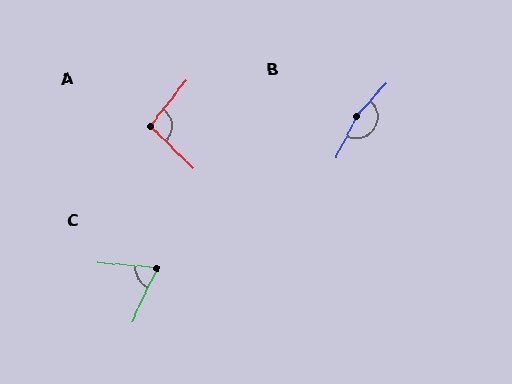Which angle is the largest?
B, at approximately 164 degrees.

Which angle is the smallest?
C, at approximately 70 degrees.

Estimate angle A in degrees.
Approximately 96 degrees.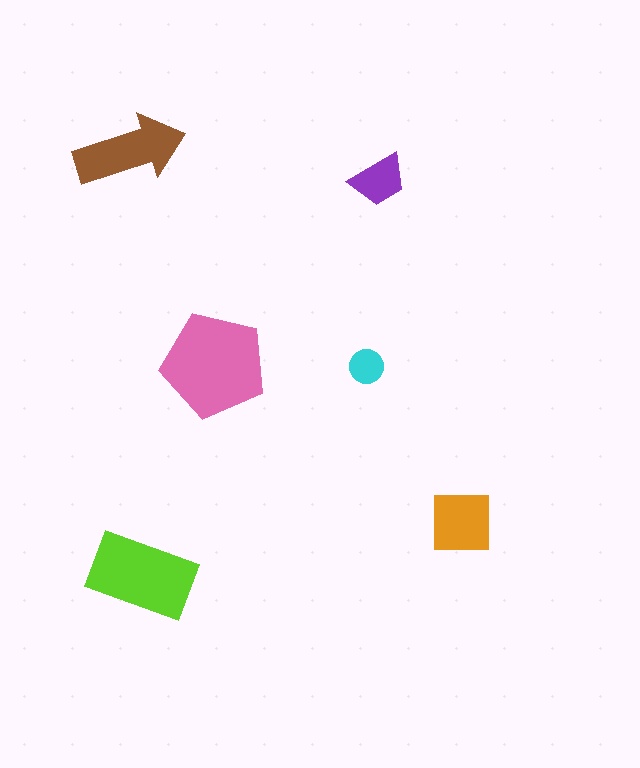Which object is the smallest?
The cyan circle.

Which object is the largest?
The pink pentagon.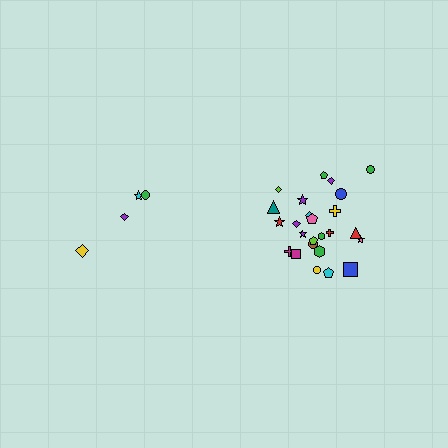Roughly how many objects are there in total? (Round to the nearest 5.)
Roughly 30 objects in total.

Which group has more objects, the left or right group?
The right group.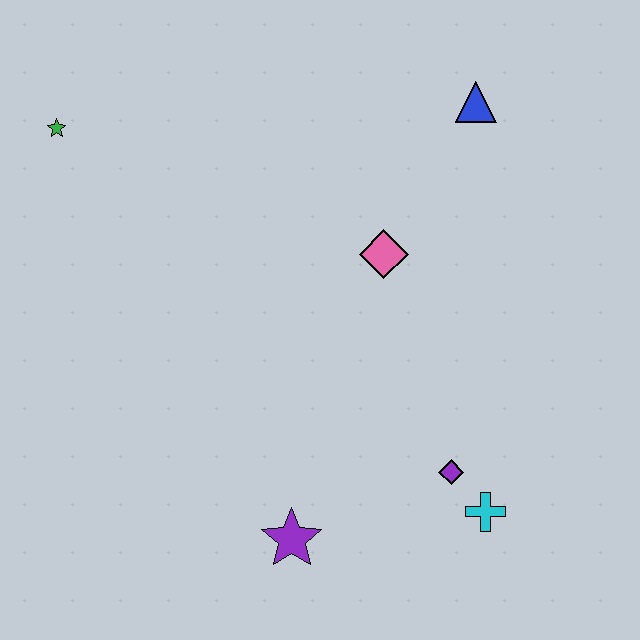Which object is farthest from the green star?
The cyan cross is farthest from the green star.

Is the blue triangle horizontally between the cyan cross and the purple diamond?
Yes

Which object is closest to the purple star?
The purple diamond is closest to the purple star.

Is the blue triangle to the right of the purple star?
Yes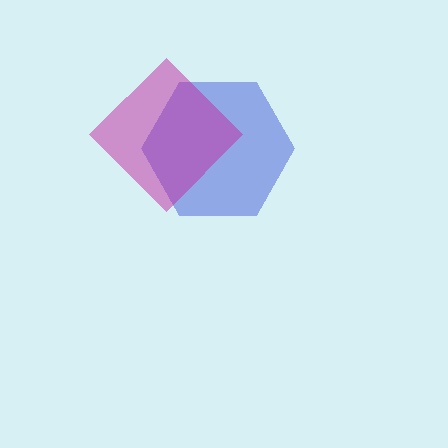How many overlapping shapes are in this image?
There are 2 overlapping shapes in the image.